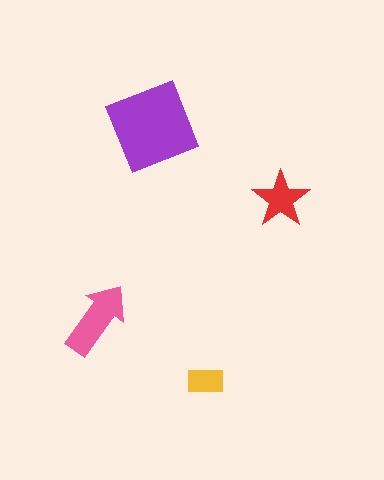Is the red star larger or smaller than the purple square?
Smaller.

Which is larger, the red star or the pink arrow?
The pink arrow.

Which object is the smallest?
The yellow rectangle.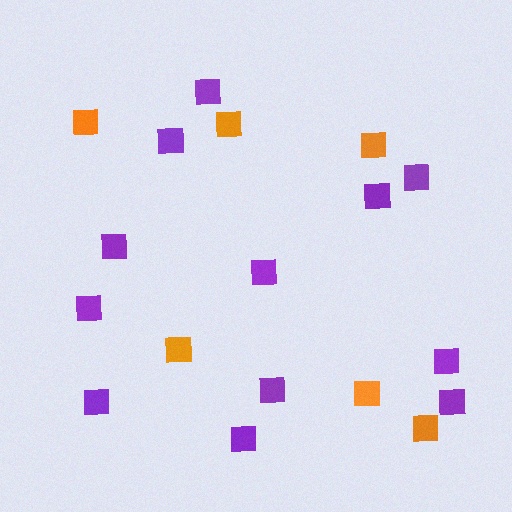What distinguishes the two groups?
There are 2 groups: one group of purple squares (12) and one group of orange squares (6).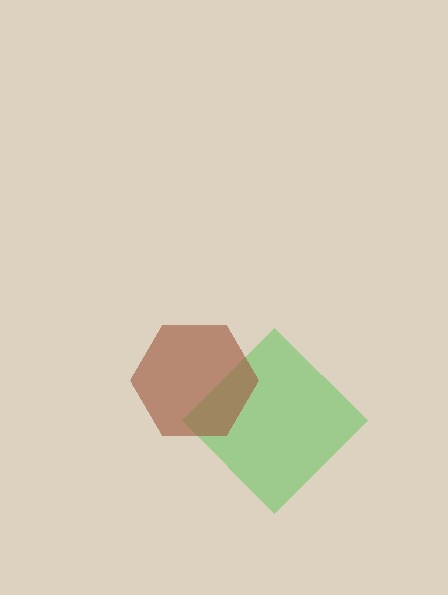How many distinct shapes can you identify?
There are 2 distinct shapes: a green diamond, a brown hexagon.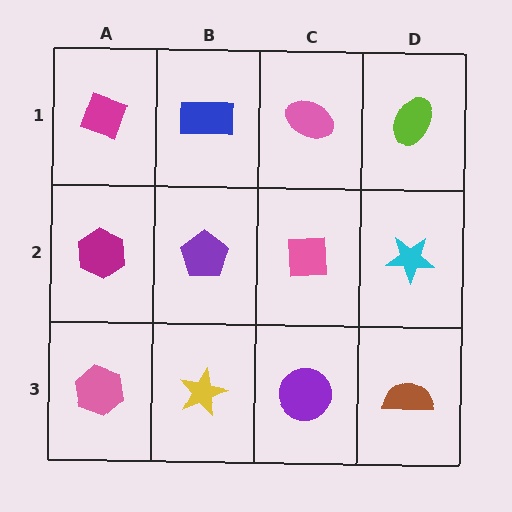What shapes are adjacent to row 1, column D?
A cyan star (row 2, column D), a pink ellipse (row 1, column C).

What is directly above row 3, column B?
A purple pentagon.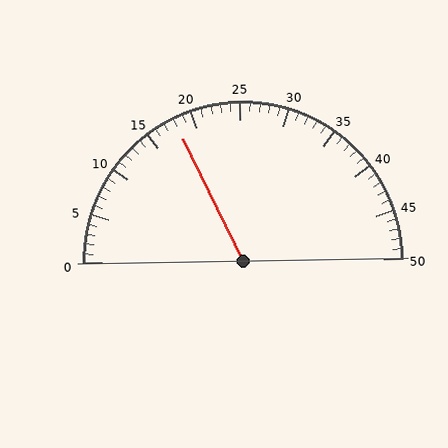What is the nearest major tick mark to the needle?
The nearest major tick mark is 20.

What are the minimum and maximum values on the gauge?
The gauge ranges from 0 to 50.